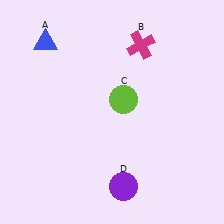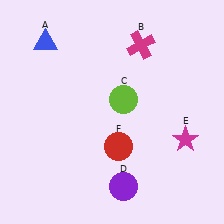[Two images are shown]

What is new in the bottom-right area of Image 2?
A magenta star (E) was added in the bottom-right area of Image 2.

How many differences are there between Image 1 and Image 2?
There are 2 differences between the two images.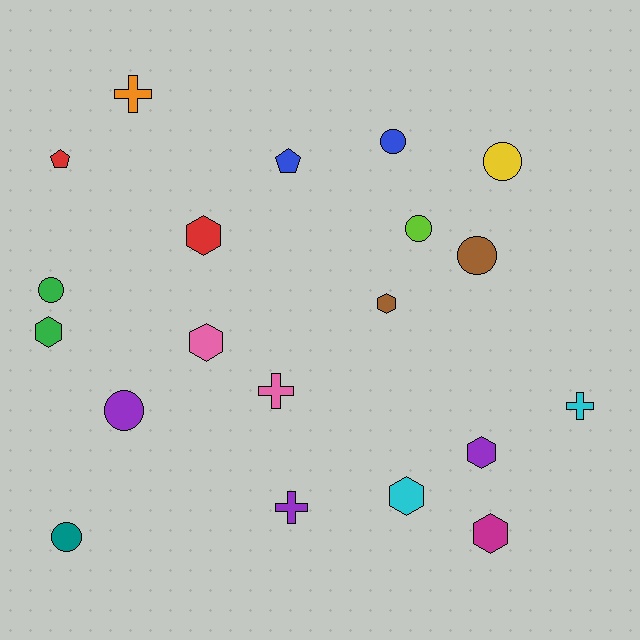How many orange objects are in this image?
There is 1 orange object.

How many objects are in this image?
There are 20 objects.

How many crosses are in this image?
There are 4 crosses.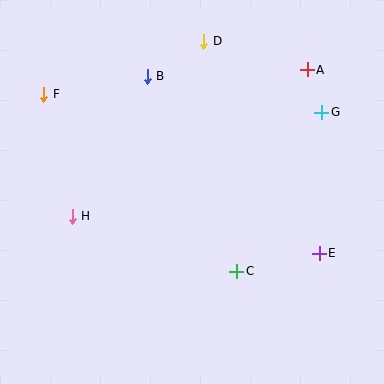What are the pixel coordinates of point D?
Point D is at (204, 41).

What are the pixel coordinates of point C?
Point C is at (237, 271).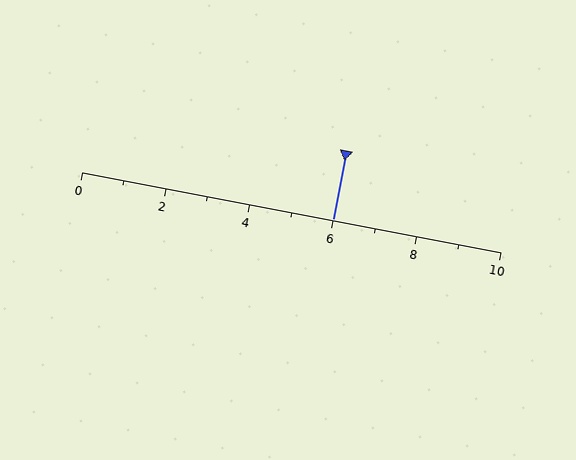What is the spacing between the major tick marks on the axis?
The major ticks are spaced 2 apart.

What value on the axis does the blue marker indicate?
The marker indicates approximately 6.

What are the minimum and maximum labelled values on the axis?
The axis runs from 0 to 10.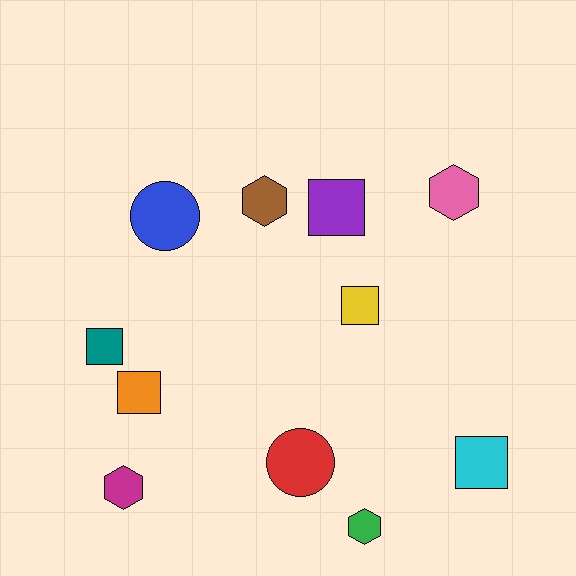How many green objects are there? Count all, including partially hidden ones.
There is 1 green object.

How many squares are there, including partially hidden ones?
There are 5 squares.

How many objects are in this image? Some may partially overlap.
There are 11 objects.